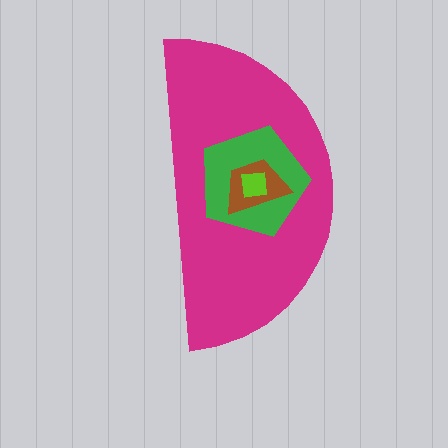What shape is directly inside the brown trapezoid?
The lime square.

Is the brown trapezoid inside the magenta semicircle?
Yes.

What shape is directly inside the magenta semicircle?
The green pentagon.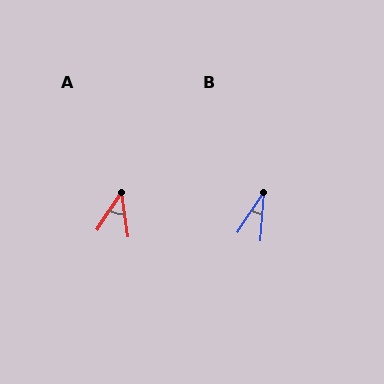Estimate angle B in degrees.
Approximately 29 degrees.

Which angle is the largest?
A, at approximately 42 degrees.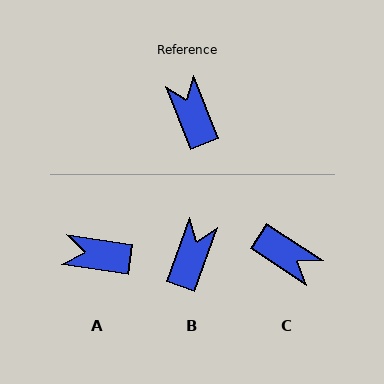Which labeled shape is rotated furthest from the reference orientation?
C, about 145 degrees away.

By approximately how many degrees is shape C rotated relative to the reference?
Approximately 145 degrees clockwise.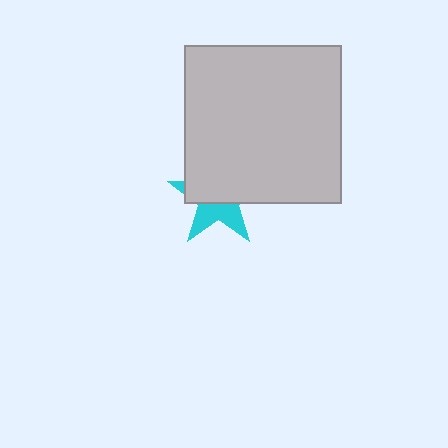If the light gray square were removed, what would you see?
You would see the complete cyan star.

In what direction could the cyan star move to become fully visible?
The cyan star could move down. That would shift it out from behind the light gray square entirely.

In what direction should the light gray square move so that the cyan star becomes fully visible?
The light gray square should move up. That is the shortest direction to clear the overlap and leave the cyan star fully visible.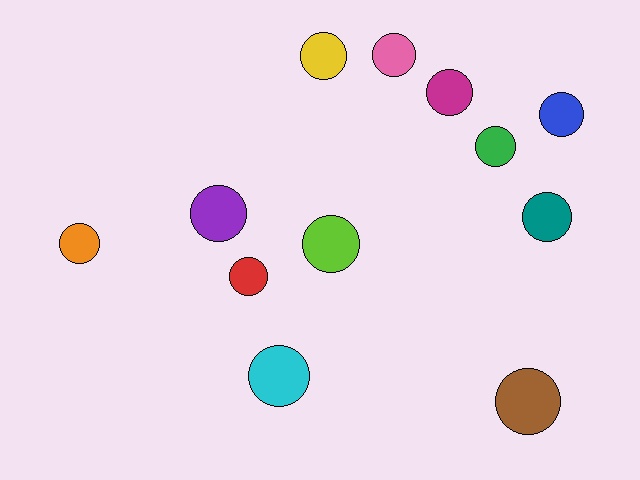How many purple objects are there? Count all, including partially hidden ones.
There is 1 purple object.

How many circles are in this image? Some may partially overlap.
There are 12 circles.